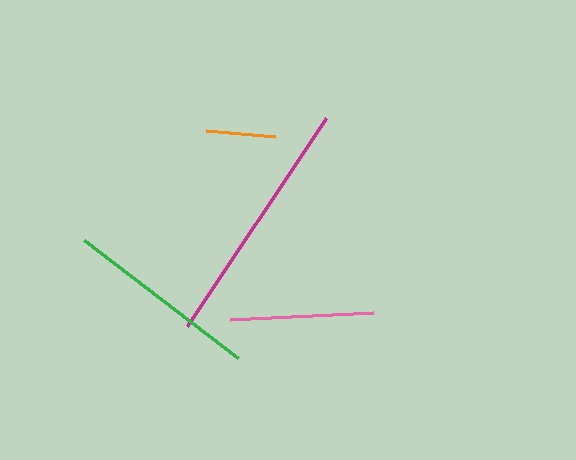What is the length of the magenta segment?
The magenta segment is approximately 250 pixels long.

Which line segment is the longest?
The magenta line is the longest at approximately 250 pixels.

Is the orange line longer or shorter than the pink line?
The pink line is longer than the orange line.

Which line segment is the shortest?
The orange line is the shortest at approximately 69 pixels.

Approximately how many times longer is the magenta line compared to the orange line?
The magenta line is approximately 3.6 times the length of the orange line.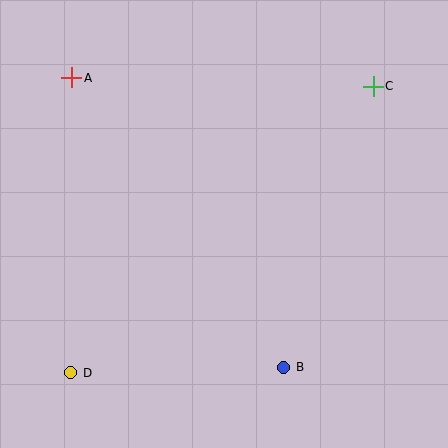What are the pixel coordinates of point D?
Point D is at (71, 373).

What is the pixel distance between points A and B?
The distance between A and B is 359 pixels.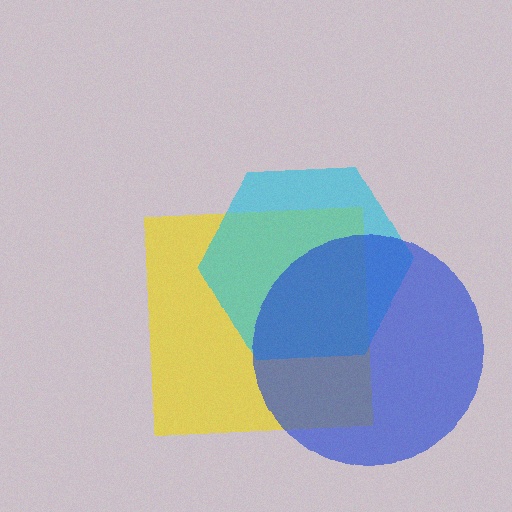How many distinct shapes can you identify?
There are 3 distinct shapes: a yellow square, a cyan hexagon, a blue circle.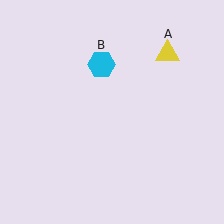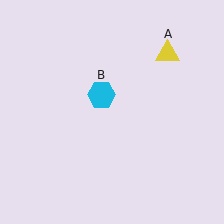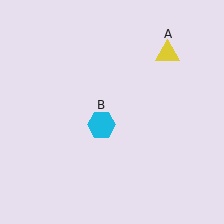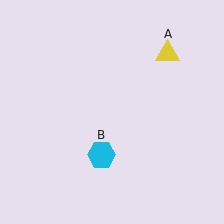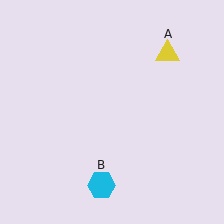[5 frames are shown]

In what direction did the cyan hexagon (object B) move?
The cyan hexagon (object B) moved down.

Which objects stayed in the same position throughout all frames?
Yellow triangle (object A) remained stationary.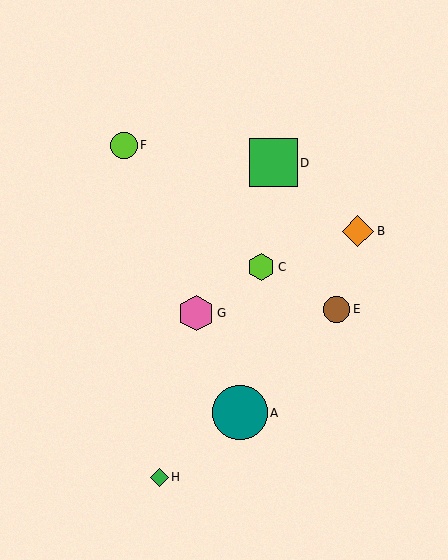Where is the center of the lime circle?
The center of the lime circle is at (124, 145).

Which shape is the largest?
The teal circle (labeled A) is the largest.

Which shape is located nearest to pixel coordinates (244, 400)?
The teal circle (labeled A) at (240, 413) is nearest to that location.